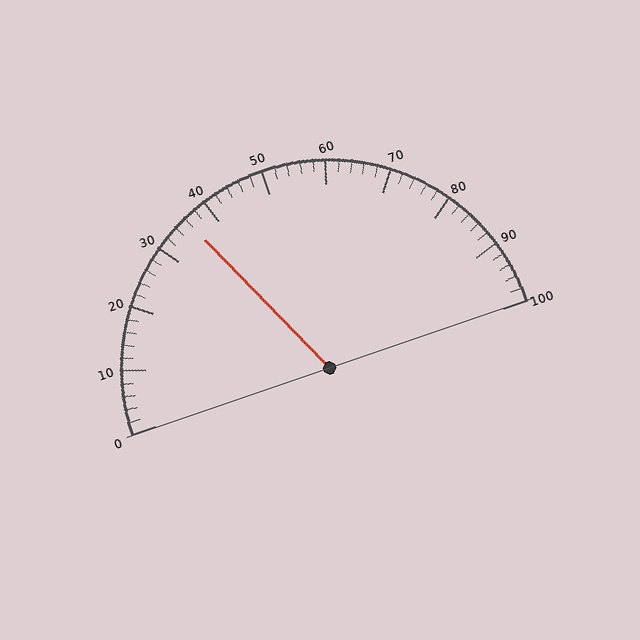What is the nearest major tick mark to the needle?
The nearest major tick mark is 40.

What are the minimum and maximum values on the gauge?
The gauge ranges from 0 to 100.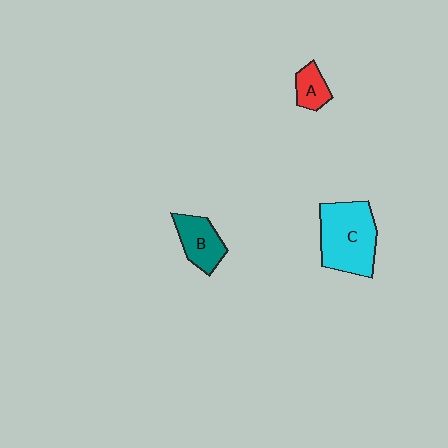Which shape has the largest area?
Shape C (cyan).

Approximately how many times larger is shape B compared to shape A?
Approximately 1.6 times.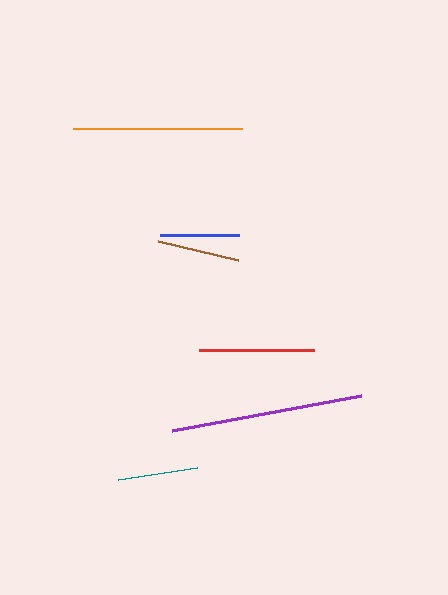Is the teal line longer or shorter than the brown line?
The brown line is longer than the teal line.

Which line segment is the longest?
The purple line is the longest at approximately 192 pixels.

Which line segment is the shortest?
The blue line is the shortest at approximately 79 pixels.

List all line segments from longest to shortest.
From longest to shortest: purple, orange, red, brown, teal, blue.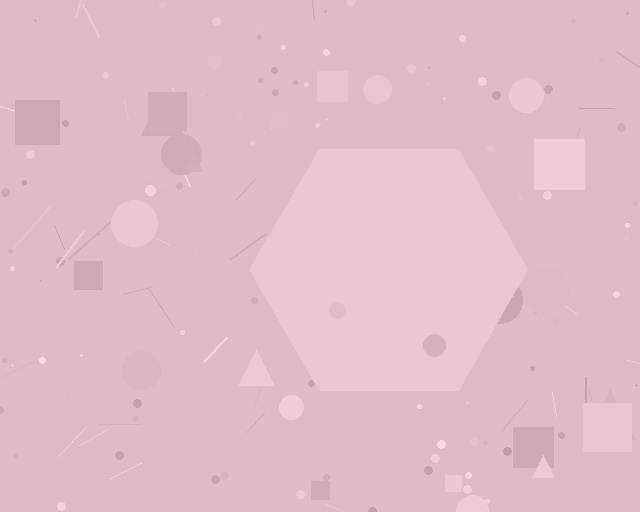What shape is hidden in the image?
A hexagon is hidden in the image.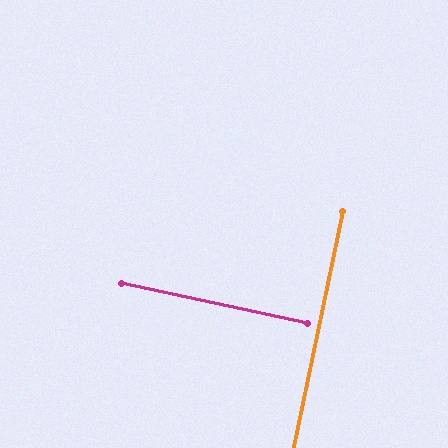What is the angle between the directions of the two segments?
Approximately 90 degrees.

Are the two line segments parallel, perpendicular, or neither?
Perpendicular — they meet at approximately 90°.